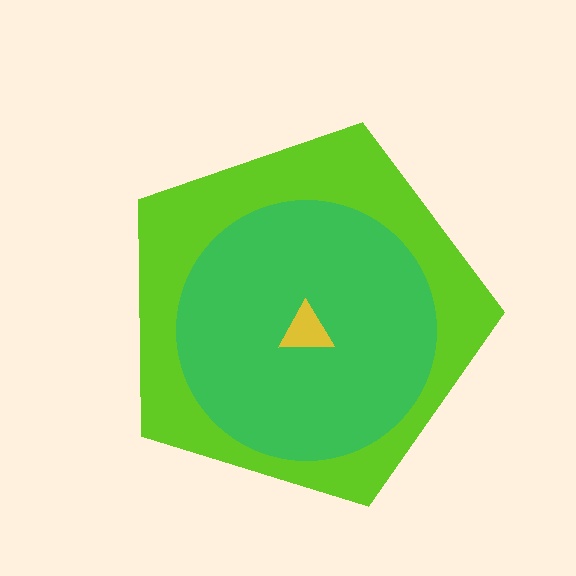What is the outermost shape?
The lime pentagon.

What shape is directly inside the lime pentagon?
The green circle.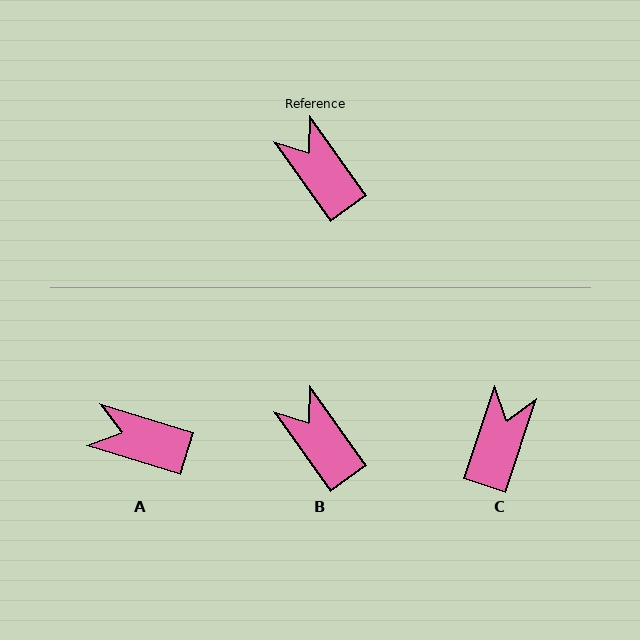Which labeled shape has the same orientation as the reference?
B.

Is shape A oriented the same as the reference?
No, it is off by about 37 degrees.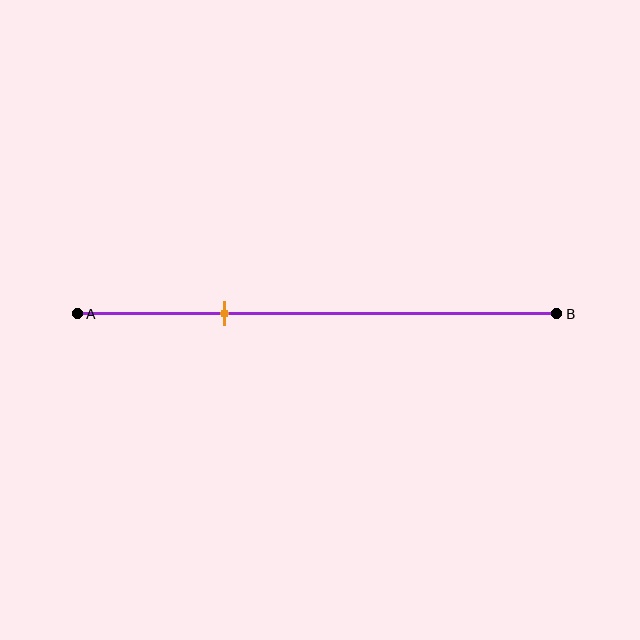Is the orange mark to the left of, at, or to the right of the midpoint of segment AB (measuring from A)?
The orange mark is to the left of the midpoint of segment AB.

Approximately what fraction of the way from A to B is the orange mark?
The orange mark is approximately 30% of the way from A to B.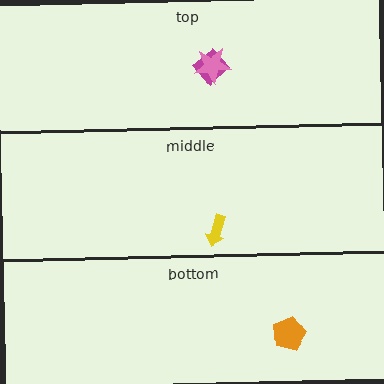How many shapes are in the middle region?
1.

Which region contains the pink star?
The top region.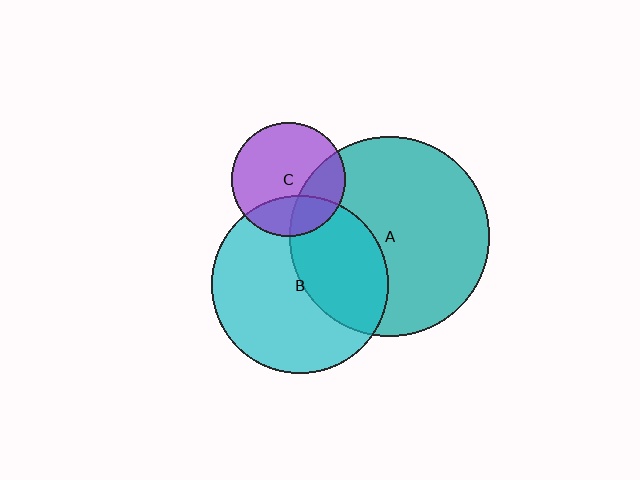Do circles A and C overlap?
Yes.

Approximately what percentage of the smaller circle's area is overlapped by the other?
Approximately 25%.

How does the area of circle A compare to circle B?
Approximately 1.3 times.